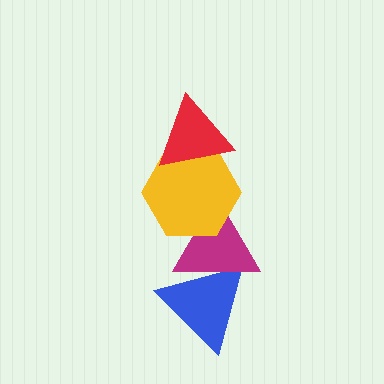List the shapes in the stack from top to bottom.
From top to bottom: the red triangle, the yellow hexagon, the magenta triangle, the blue triangle.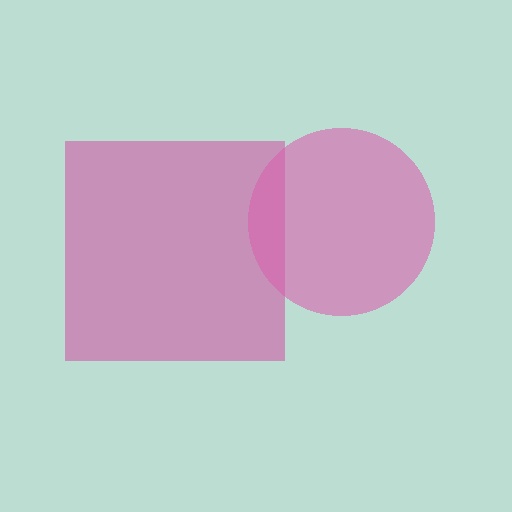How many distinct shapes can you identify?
There are 2 distinct shapes: a magenta square, a pink circle.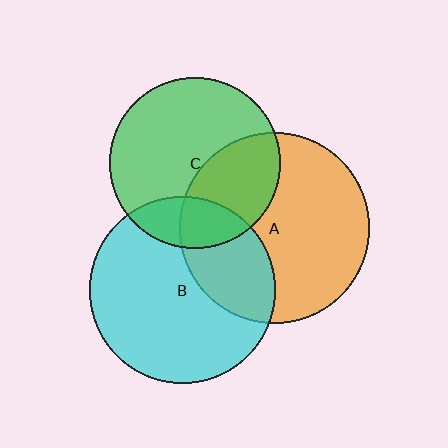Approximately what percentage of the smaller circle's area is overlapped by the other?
Approximately 20%.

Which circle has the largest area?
Circle A (orange).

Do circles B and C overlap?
Yes.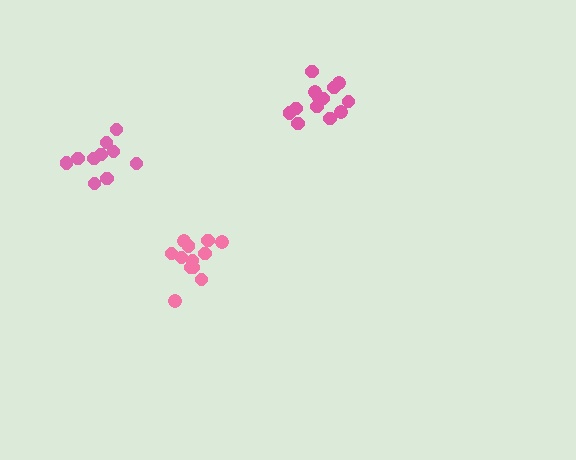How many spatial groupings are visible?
There are 3 spatial groupings.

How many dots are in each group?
Group 1: 12 dots, Group 2: 13 dots, Group 3: 10 dots (35 total).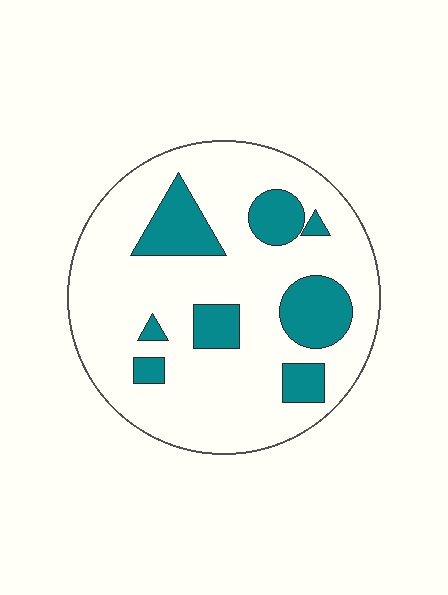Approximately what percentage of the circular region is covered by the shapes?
Approximately 20%.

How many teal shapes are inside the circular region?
8.